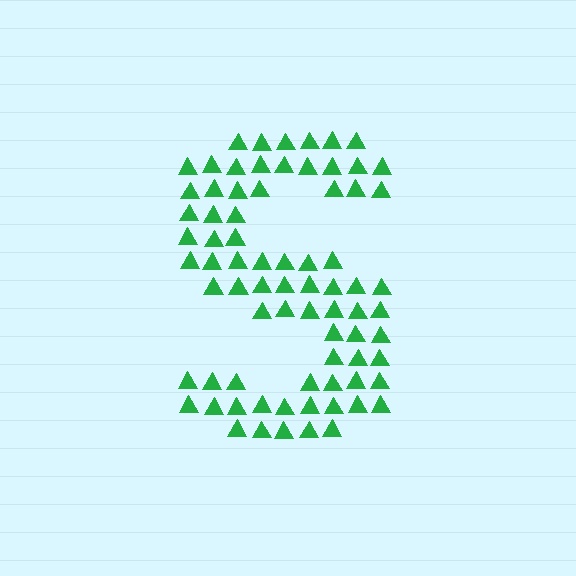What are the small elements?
The small elements are triangles.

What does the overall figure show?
The overall figure shows the letter S.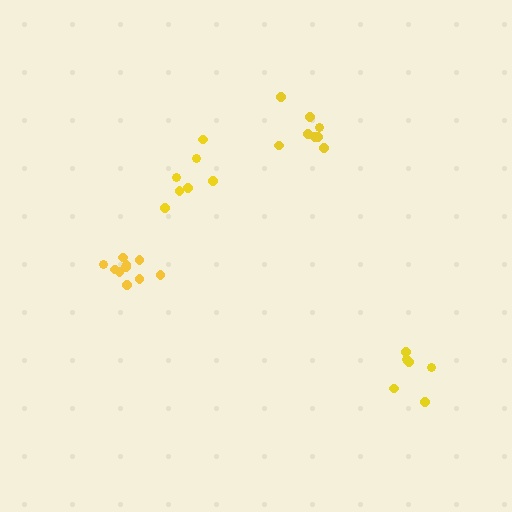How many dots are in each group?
Group 1: 10 dots, Group 2: 7 dots, Group 3: 8 dots, Group 4: 6 dots (31 total).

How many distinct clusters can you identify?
There are 4 distinct clusters.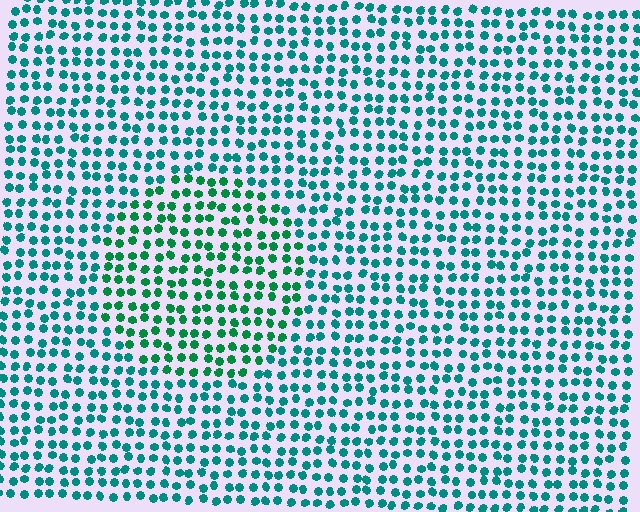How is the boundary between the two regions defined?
The boundary is defined purely by a slight shift in hue (about 29 degrees). Spacing, size, and orientation are identical on both sides.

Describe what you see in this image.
The image is filled with small teal elements in a uniform arrangement. A circle-shaped region is visible where the elements are tinted to a slightly different hue, forming a subtle color boundary.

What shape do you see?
I see a circle.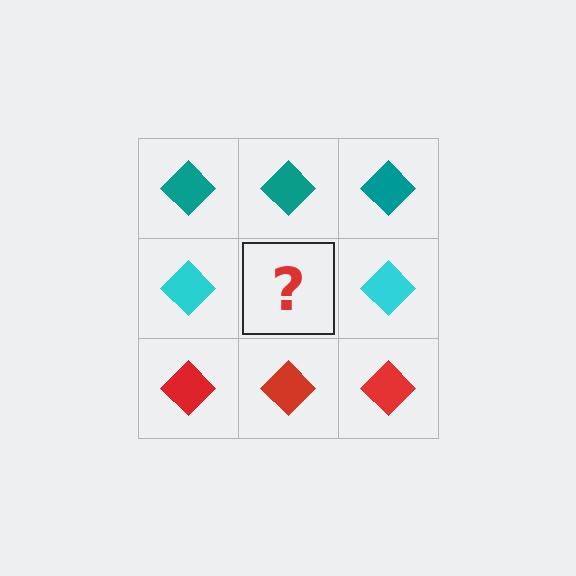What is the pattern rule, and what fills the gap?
The rule is that each row has a consistent color. The gap should be filled with a cyan diamond.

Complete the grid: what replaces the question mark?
The question mark should be replaced with a cyan diamond.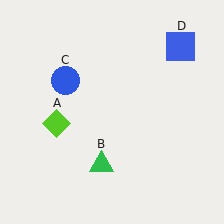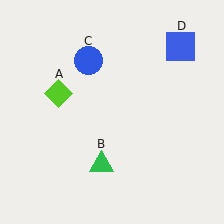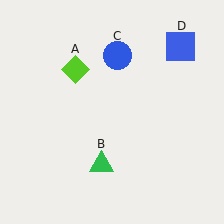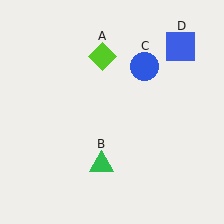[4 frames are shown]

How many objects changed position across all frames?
2 objects changed position: lime diamond (object A), blue circle (object C).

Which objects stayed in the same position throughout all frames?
Green triangle (object B) and blue square (object D) remained stationary.